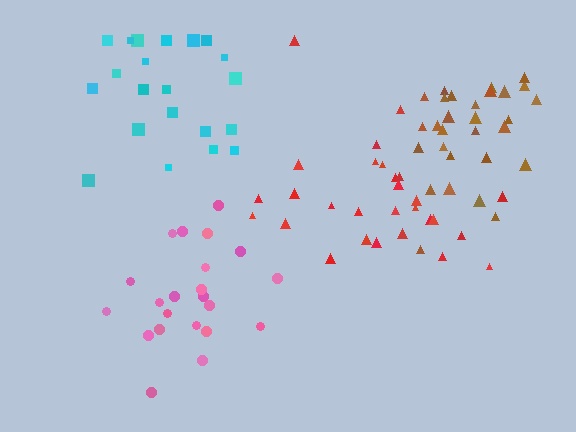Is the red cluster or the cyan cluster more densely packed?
Red.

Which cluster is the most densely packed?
Brown.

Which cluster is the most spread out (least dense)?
Cyan.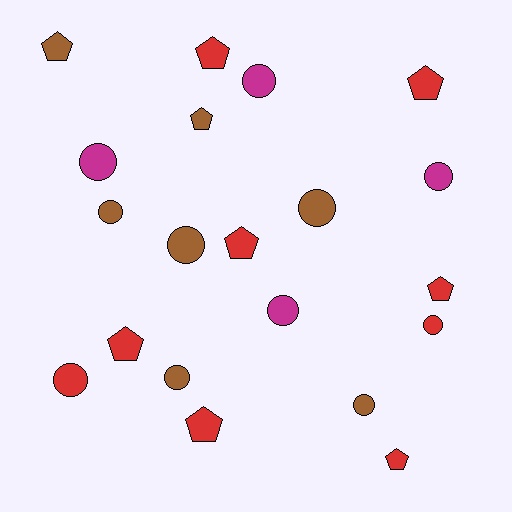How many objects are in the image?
There are 20 objects.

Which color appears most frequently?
Red, with 9 objects.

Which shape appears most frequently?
Circle, with 11 objects.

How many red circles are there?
There are 2 red circles.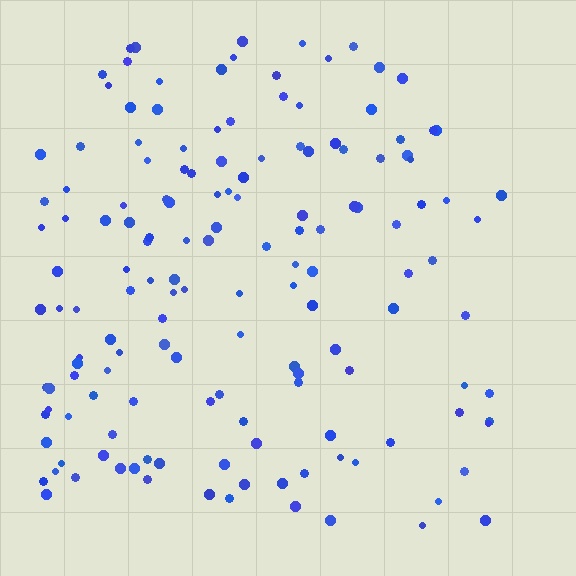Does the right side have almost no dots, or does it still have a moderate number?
Still a moderate number, just noticeably fewer than the left.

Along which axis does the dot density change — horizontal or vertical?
Horizontal.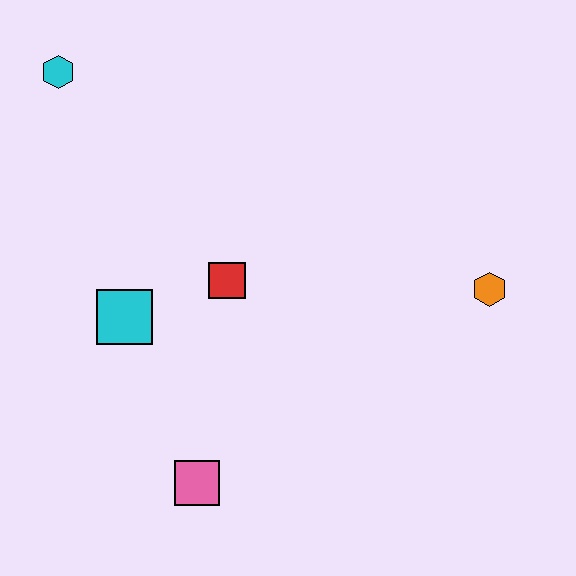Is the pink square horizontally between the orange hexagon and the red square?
No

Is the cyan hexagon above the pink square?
Yes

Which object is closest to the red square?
The cyan square is closest to the red square.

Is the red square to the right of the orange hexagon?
No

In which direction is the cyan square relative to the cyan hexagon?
The cyan square is below the cyan hexagon.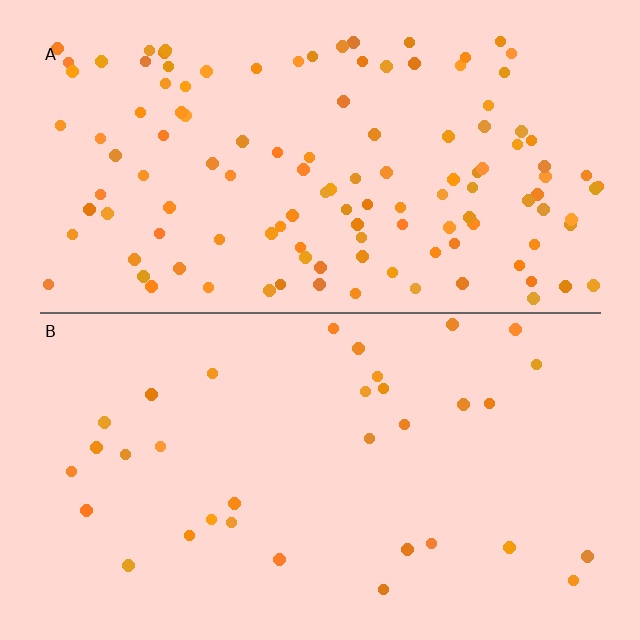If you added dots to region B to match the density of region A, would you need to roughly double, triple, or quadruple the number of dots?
Approximately quadruple.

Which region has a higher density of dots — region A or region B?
A (the top).